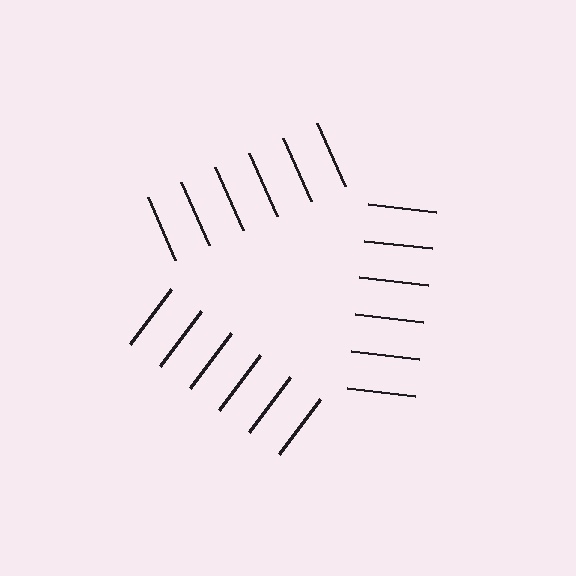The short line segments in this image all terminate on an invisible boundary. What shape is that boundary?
An illusory triangle — the line segments terminate on its edges but no continuous stroke is drawn.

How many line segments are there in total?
18 — 6 along each of the 3 edges.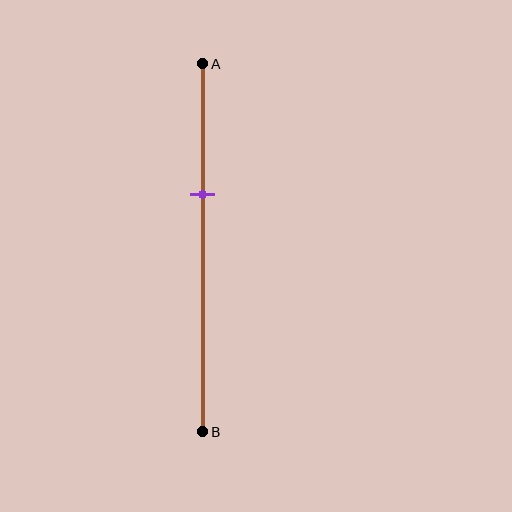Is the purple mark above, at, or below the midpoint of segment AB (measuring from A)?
The purple mark is above the midpoint of segment AB.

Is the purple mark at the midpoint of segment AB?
No, the mark is at about 35% from A, not at the 50% midpoint.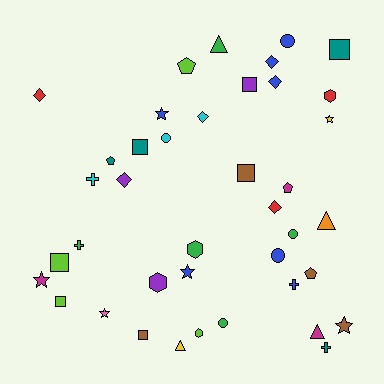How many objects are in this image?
There are 40 objects.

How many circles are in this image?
There are 5 circles.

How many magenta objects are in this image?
There are 3 magenta objects.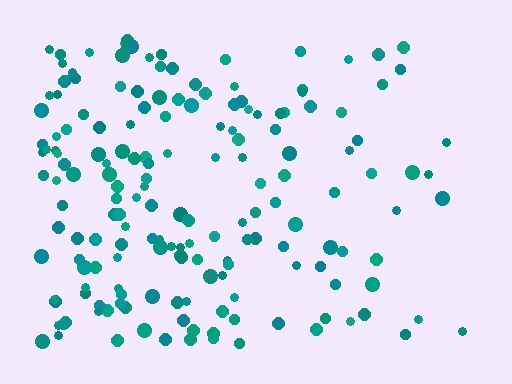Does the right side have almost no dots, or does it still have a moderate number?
Still a moderate number, just noticeably fewer than the left.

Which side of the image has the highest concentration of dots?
The left.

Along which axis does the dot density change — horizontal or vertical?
Horizontal.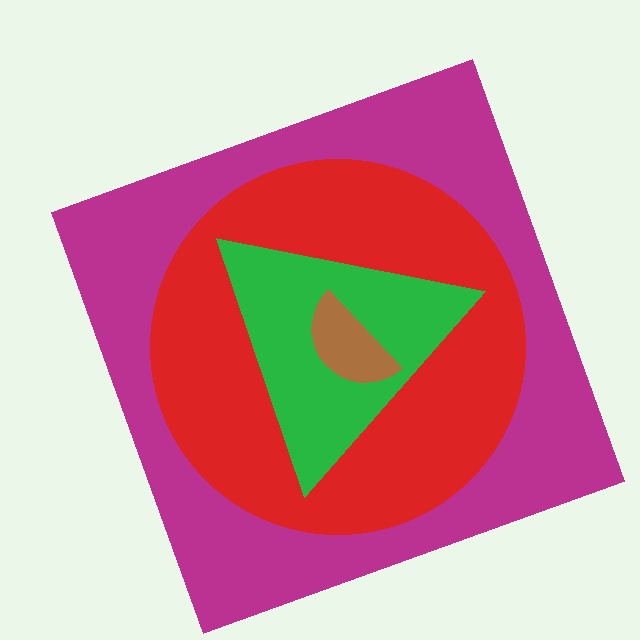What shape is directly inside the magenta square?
The red circle.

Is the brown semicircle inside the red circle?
Yes.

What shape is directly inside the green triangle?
The brown semicircle.